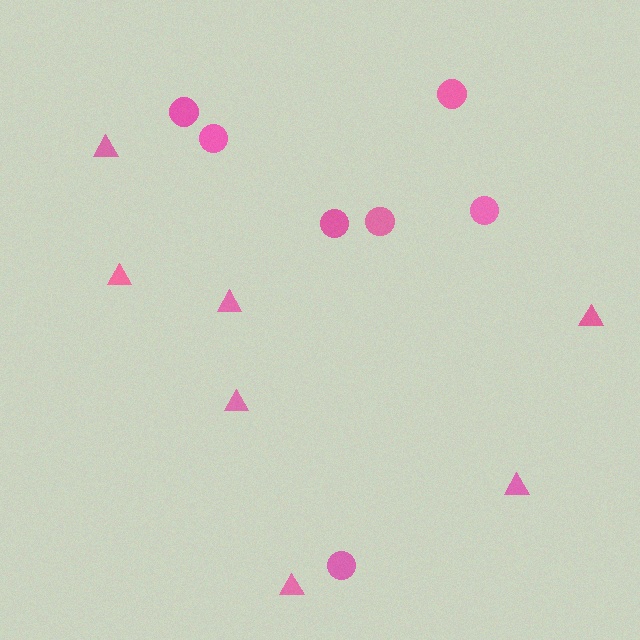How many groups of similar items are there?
There are 2 groups: one group of circles (7) and one group of triangles (7).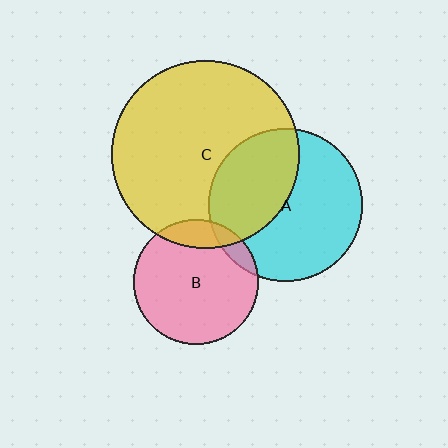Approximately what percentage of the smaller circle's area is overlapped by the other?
Approximately 10%.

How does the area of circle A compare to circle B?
Approximately 1.5 times.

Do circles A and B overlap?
Yes.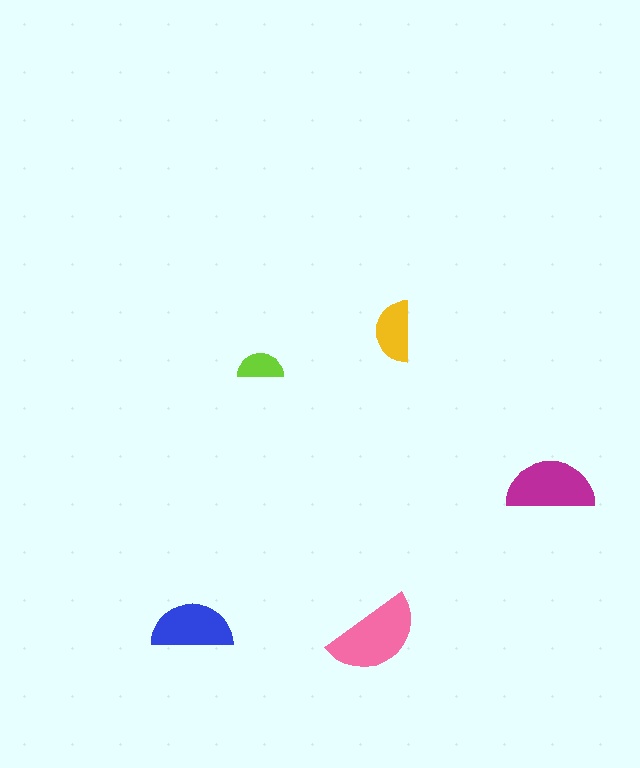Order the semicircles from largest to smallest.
the pink one, the magenta one, the blue one, the yellow one, the lime one.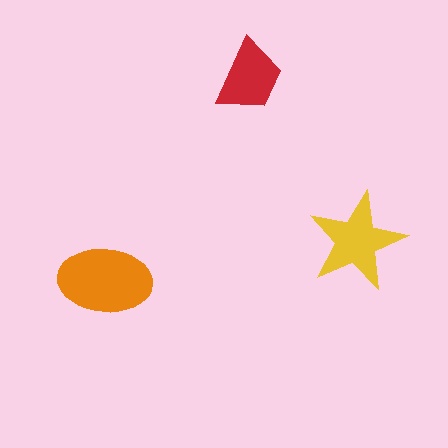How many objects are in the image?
There are 3 objects in the image.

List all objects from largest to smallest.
The orange ellipse, the yellow star, the red trapezoid.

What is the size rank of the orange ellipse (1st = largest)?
1st.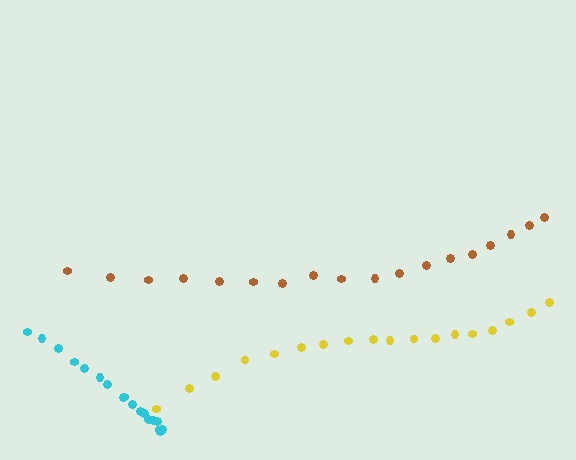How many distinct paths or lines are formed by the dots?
There are 3 distinct paths.